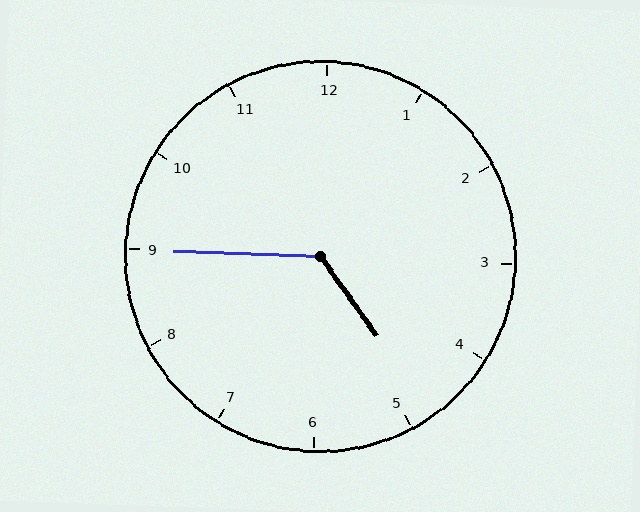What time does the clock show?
4:45.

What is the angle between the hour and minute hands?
Approximately 128 degrees.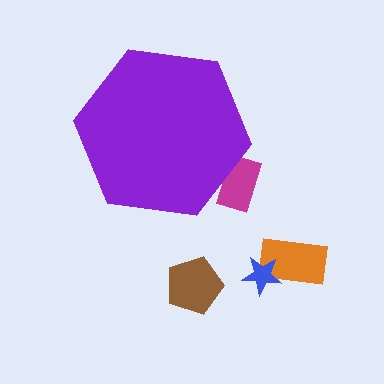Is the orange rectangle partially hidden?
No, the orange rectangle is fully visible.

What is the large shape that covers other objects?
A purple hexagon.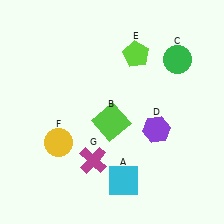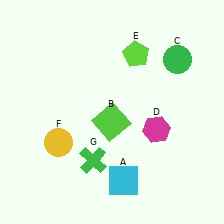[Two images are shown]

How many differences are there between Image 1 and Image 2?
There are 2 differences between the two images.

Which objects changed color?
D changed from purple to magenta. G changed from magenta to green.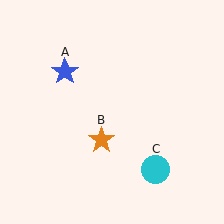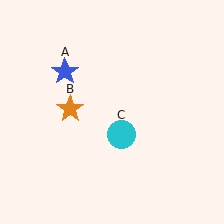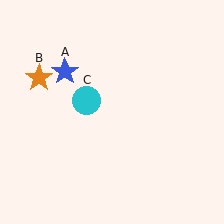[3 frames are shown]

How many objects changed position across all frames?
2 objects changed position: orange star (object B), cyan circle (object C).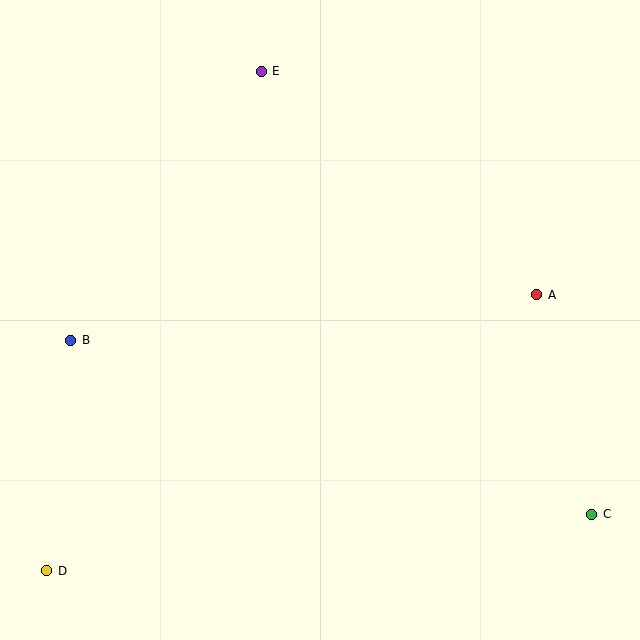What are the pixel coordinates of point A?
Point A is at (537, 295).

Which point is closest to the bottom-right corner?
Point C is closest to the bottom-right corner.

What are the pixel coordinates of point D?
Point D is at (47, 571).